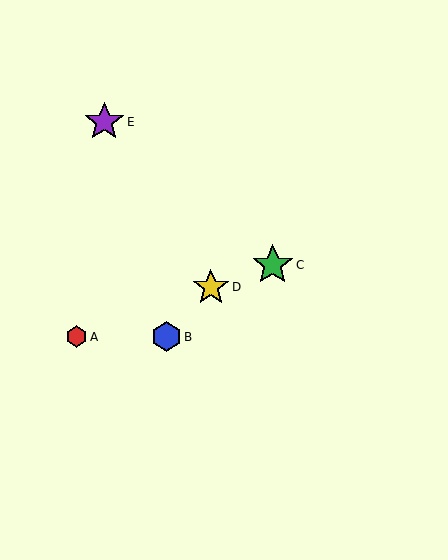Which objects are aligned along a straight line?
Objects A, C, D are aligned along a straight line.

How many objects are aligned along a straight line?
3 objects (A, C, D) are aligned along a straight line.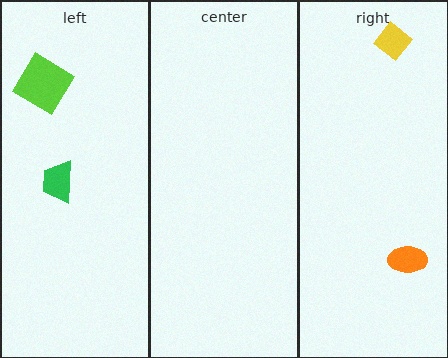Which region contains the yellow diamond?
The right region.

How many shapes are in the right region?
2.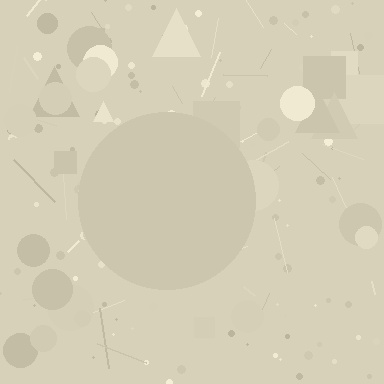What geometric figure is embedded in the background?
A circle is embedded in the background.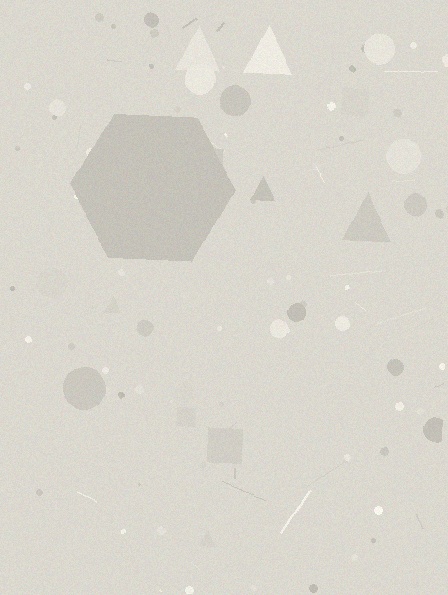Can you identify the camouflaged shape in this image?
The camouflaged shape is a hexagon.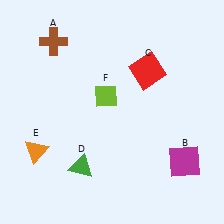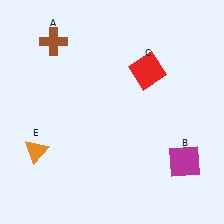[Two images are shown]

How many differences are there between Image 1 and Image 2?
There are 2 differences between the two images.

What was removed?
The green triangle (D), the lime diamond (F) were removed in Image 2.